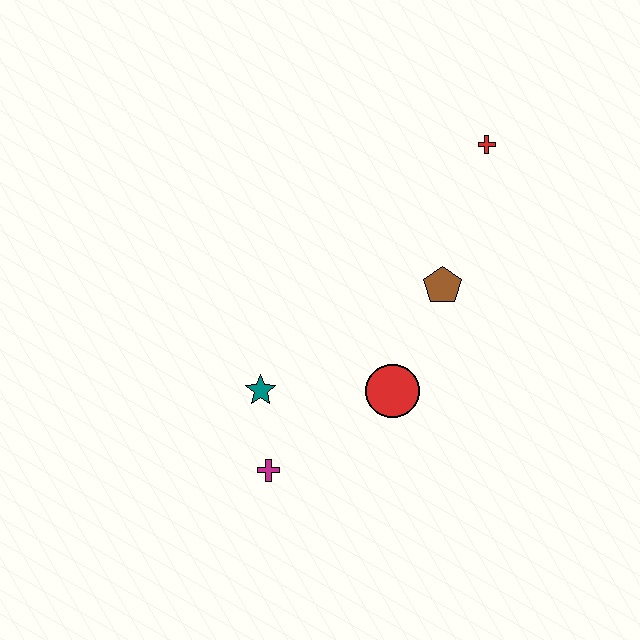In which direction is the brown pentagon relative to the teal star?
The brown pentagon is to the right of the teal star.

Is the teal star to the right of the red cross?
No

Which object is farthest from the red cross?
The magenta cross is farthest from the red cross.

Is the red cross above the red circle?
Yes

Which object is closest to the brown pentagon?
The red circle is closest to the brown pentagon.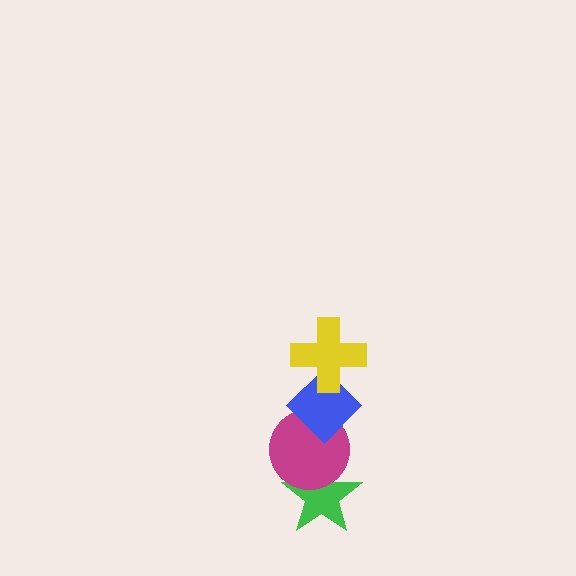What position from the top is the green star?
The green star is 4th from the top.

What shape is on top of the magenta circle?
The blue diamond is on top of the magenta circle.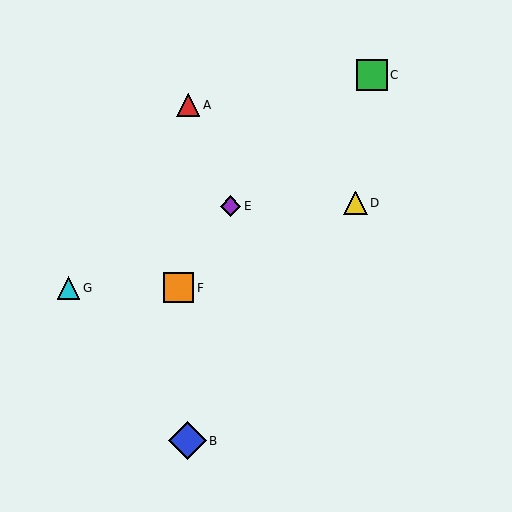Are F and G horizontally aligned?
Yes, both are at y≈288.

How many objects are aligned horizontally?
2 objects (F, G) are aligned horizontally.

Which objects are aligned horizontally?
Objects F, G are aligned horizontally.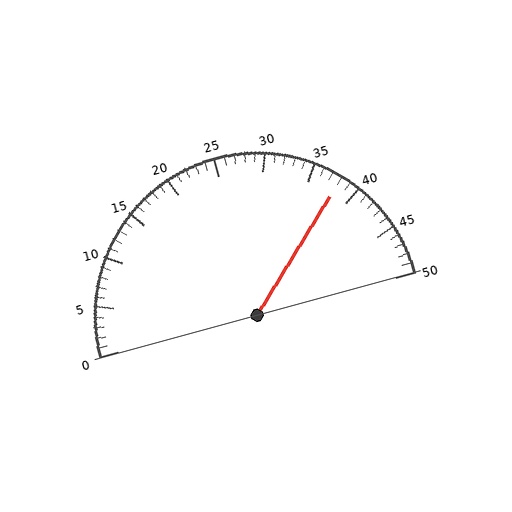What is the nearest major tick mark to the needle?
The nearest major tick mark is 40.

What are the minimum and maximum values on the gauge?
The gauge ranges from 0 to 50.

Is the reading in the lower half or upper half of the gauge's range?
The reading is in the upper half of the range (0 to 50).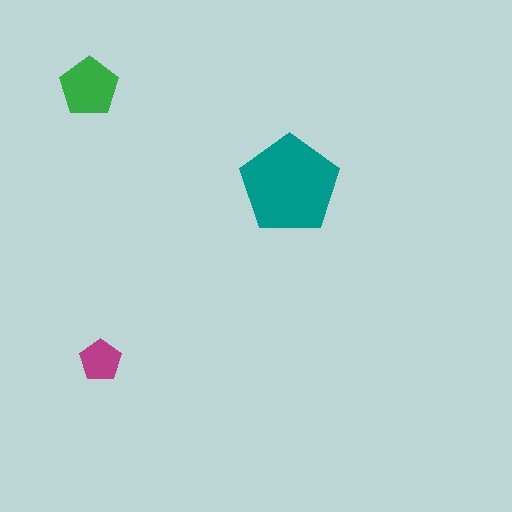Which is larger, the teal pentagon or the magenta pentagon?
The teal one.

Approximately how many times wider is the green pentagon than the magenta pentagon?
About 1.5 times wider.